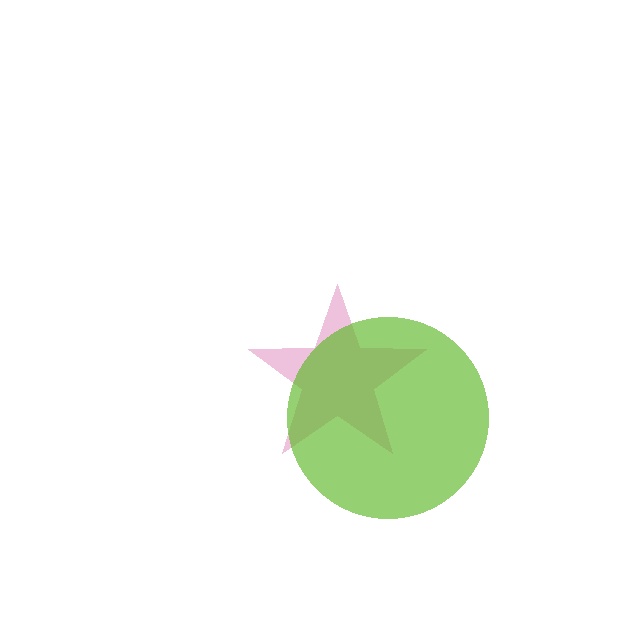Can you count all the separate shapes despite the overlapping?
Yes, there are 2 separate shapes.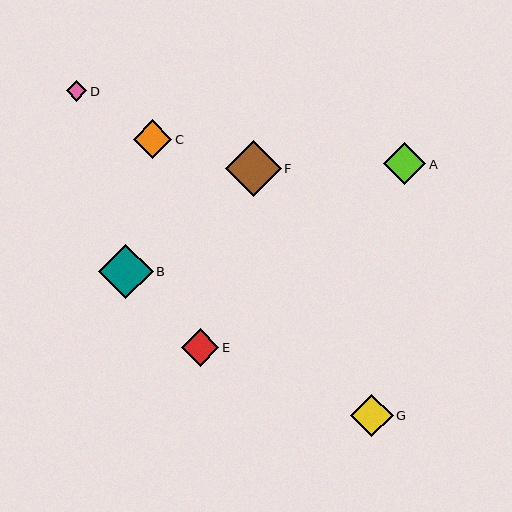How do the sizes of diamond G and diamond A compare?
Diamond G and diamond A are approximately the same size.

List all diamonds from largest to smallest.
From largest to smallest: F, B, G, A, C, E, D.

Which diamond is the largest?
Diamond F is the largest with a size of approximately 56 pixels.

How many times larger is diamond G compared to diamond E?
Diamond G is approximately 1.1 times the size of diamond E.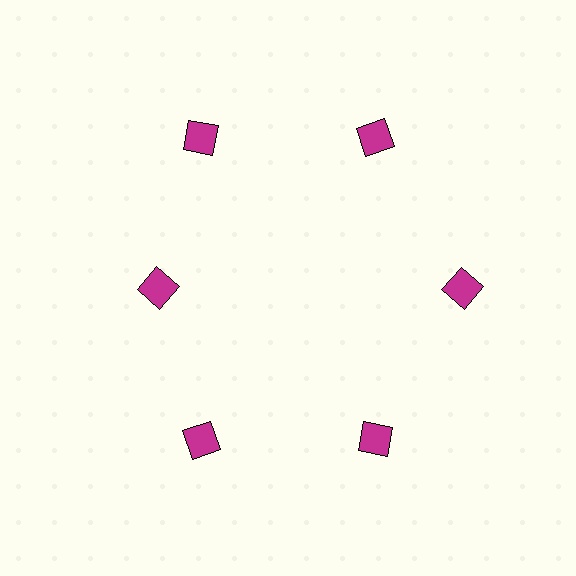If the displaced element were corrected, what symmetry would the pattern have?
It would have 6-fold rotational symmetry — the pattern would map onto itself every 60 degrees.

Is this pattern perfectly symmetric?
No. The 6 magenta squares are arranged in a ring, but one element near the 9 o'clock position is pulled inward toward the center, breaking the 6-fold rotational symmetry.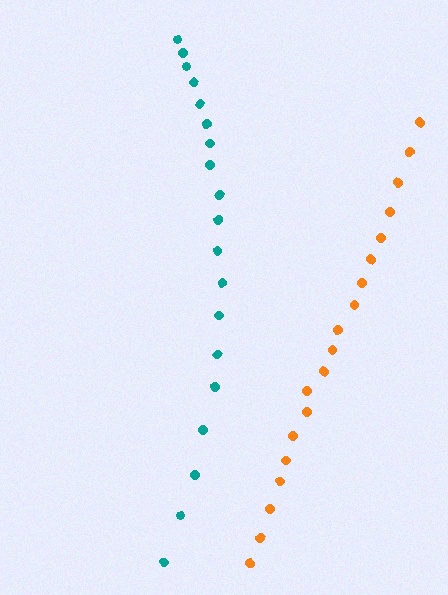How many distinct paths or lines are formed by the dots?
There are 2 distinct paths.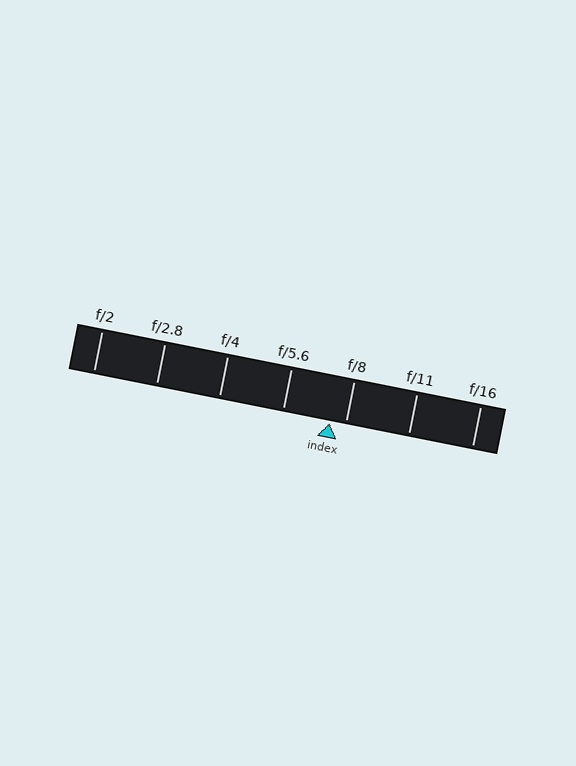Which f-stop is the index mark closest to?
The index mark is closest to f/8.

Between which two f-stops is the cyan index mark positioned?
The index mark is between f/5.6 and f/8.